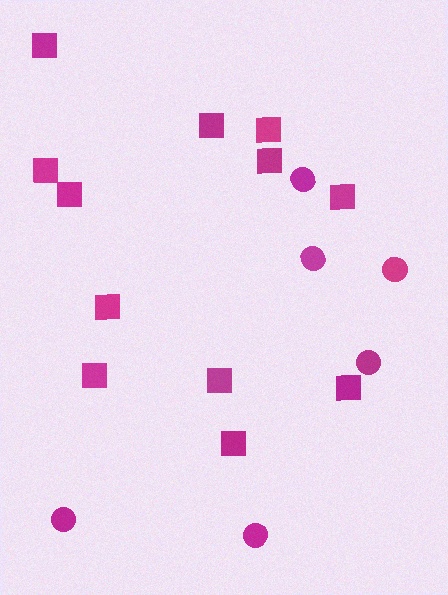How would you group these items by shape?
There are 2 groups: one group of squares (12) and one group of circles (6).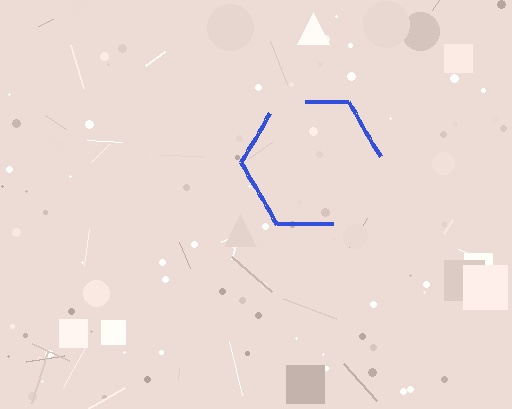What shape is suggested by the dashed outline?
The dashed outline suggests a hexagon.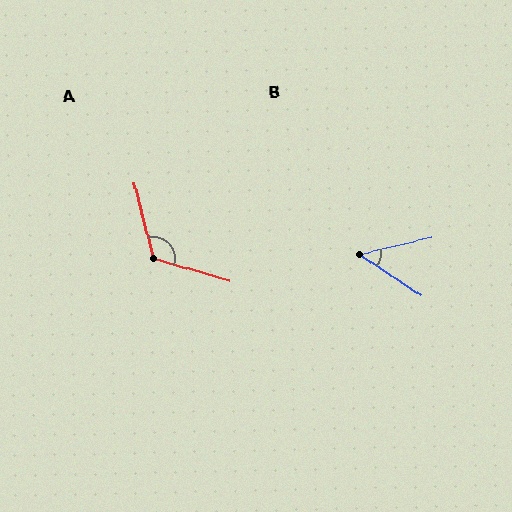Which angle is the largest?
A, at approximately 120 degrees.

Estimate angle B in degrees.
Approximately 47 degrees.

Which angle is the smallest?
B, at approximately 47 degrees.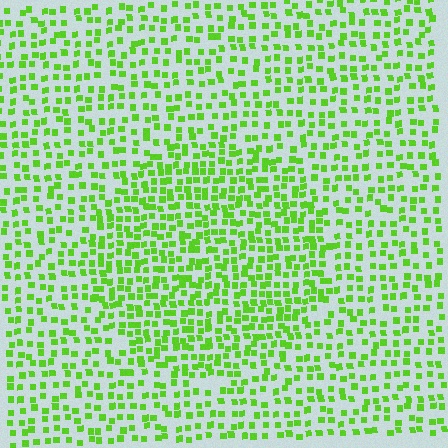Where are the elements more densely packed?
The elements are more densely packed inside the circle boundary.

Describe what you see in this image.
The image contains small lime elements arranged at two different densities. A circle-shaped region is visible where the elements are more densely packed than the surrounding area.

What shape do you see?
I see a circle.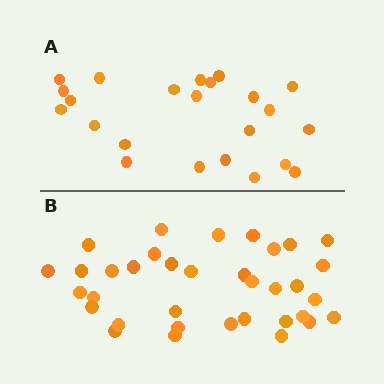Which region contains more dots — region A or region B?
Region B (the bottom region) has more dots.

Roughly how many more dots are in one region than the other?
Region B has roughly 12 or so more dots than region A.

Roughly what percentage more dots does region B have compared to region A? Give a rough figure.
About 50% more.